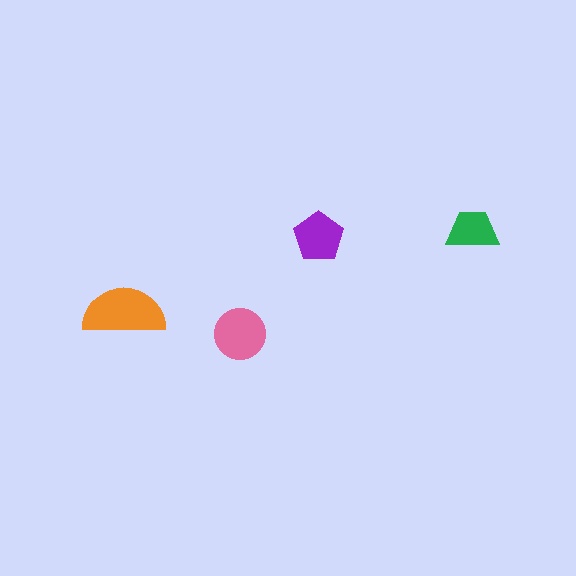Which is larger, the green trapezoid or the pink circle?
The pink circle.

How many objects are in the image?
There are 4 objects in the image.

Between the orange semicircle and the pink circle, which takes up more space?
The orange semicircle.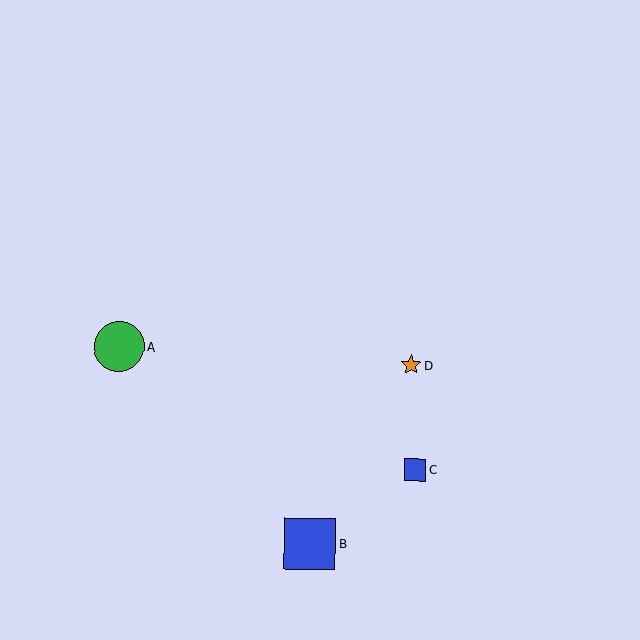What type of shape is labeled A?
Shape A is a green circle.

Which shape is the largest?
The blue square (labeled B) is the largest.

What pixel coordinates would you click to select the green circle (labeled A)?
Click at (119, 347) to select the green circle A.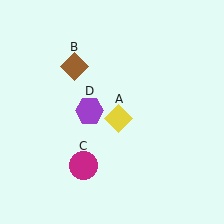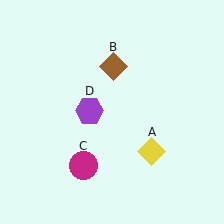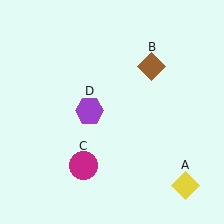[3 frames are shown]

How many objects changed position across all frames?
2 objects changed position: yellow diamond (object A), brown diamond (object B).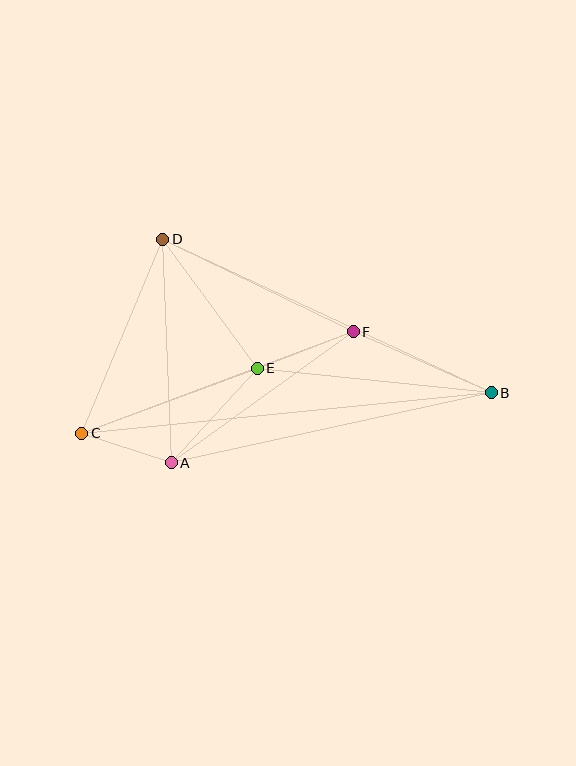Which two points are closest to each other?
Points A and C are closest to each other.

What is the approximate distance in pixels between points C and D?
The distance between C and D is approximately 210 pixels.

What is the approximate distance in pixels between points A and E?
The distance between A and E is approximately 128 pixels.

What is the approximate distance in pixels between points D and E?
The distance between D and E is approximately 159 pixels.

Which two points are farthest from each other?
Points B and C are farthest from each other.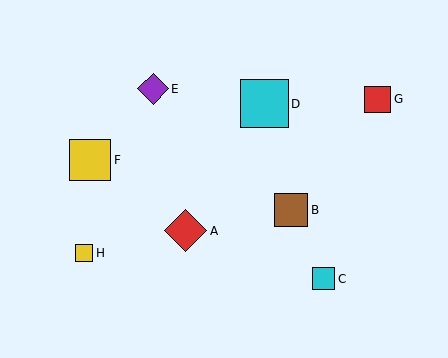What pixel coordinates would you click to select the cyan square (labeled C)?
Click at (323, 279) to select the cyan square C.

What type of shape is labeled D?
Shape D is a cyan square.